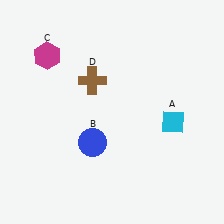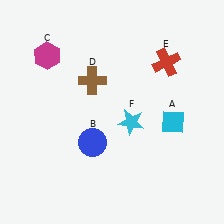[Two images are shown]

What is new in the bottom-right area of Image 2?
A cyan star (F) was added in the bottom-right area of Image 2.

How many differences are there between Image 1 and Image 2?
There are 2 differences between the two images.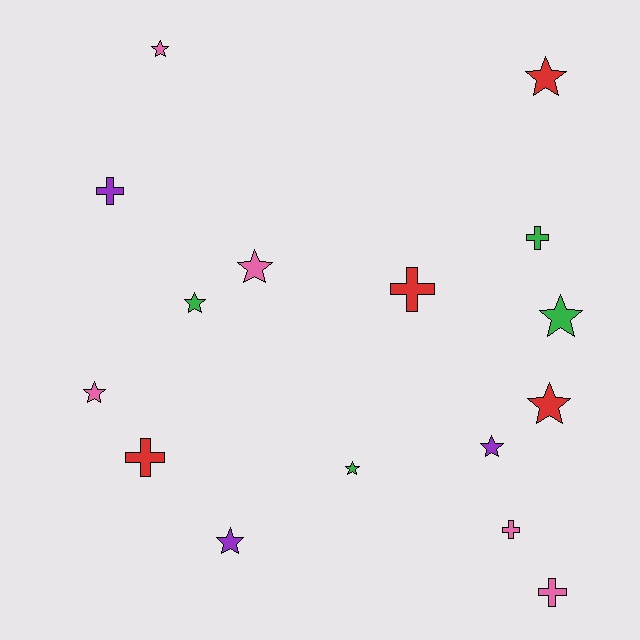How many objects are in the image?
There are 16 objects.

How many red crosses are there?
There are 2 red crosses.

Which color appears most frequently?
Pink, with 5 objects.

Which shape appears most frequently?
Star, with 10 objects.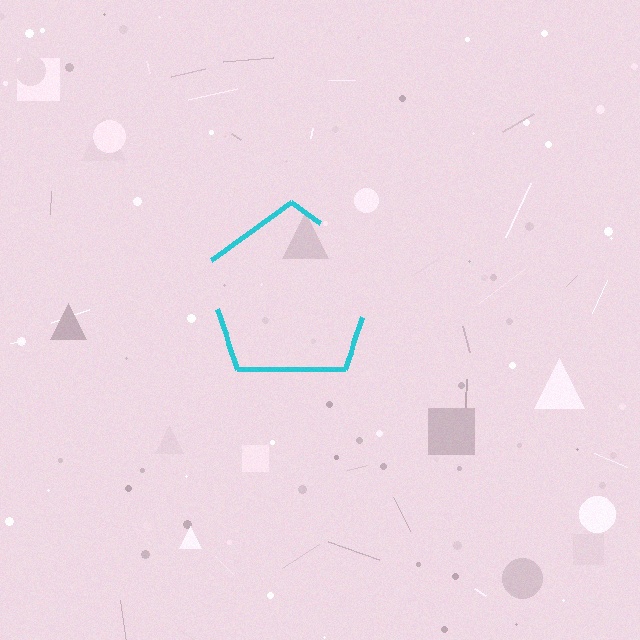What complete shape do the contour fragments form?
The contour fragments form a pentagon.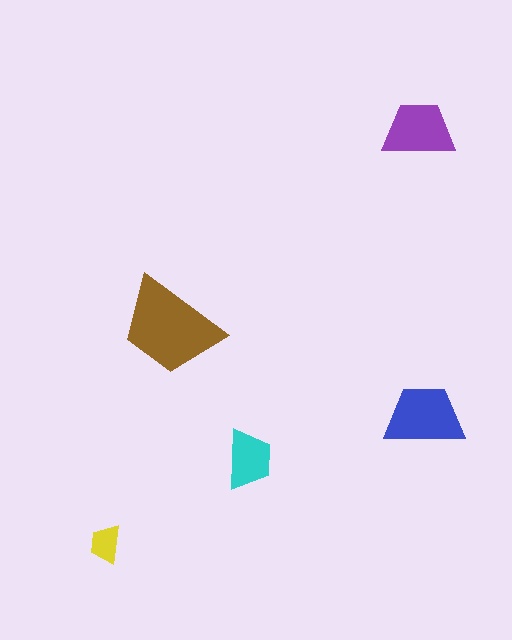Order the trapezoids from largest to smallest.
the brown one, the blue one, the purple one, the cyan one, the yellow one.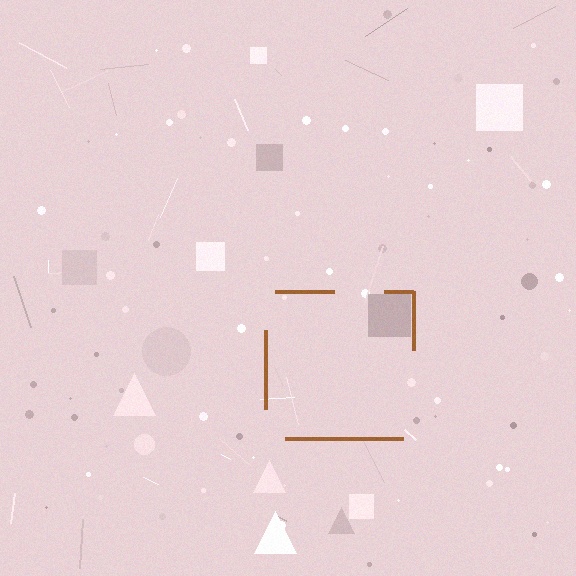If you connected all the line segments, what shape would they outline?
They would outline a square.